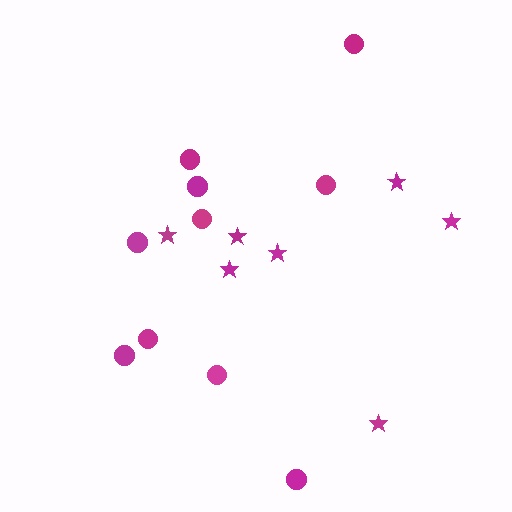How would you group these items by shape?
There are 2 groups: one group of circles (10) and one group of stars (7).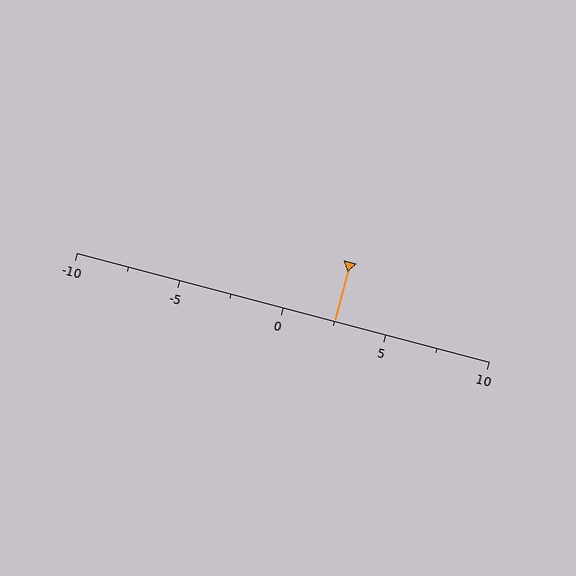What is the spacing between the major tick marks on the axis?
The major ticks are spaced 5 apart.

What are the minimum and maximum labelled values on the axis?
The axis runs from -10 to 10.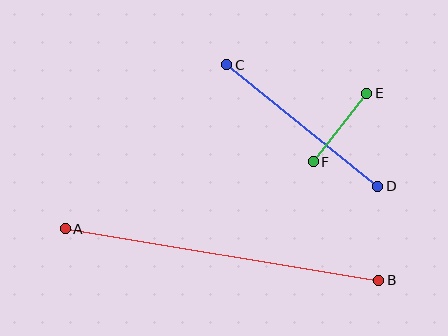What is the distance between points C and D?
The distance is approximately 194 pixels.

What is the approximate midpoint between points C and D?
The midpoint is at approximately (302, 126) pixels.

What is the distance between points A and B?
The distance is approximately 317 pixels.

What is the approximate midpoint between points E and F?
The midpoint is at approximately (340, 128) pixels.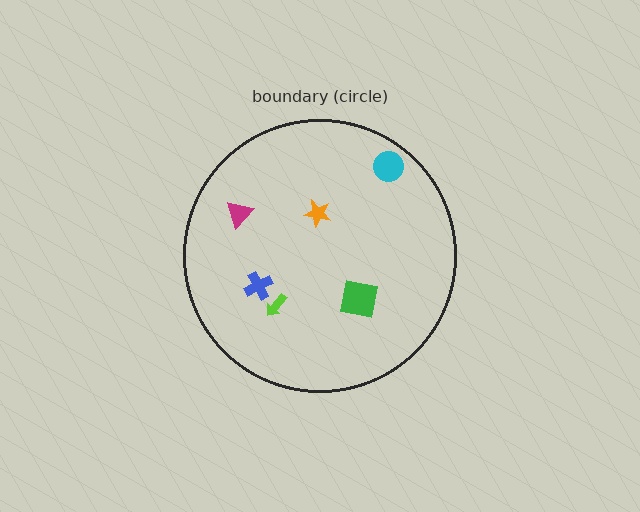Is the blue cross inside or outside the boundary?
Inside.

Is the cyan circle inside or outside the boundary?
Inside.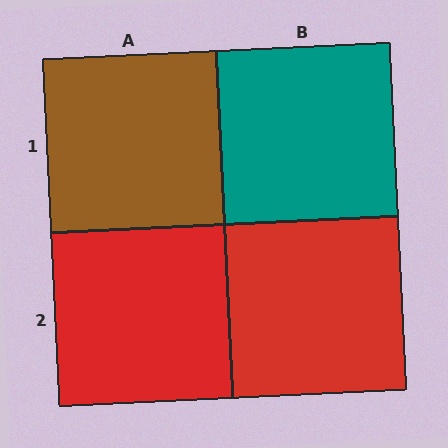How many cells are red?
2 cells are red.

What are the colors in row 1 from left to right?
Brown, teal.